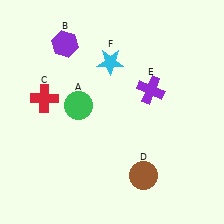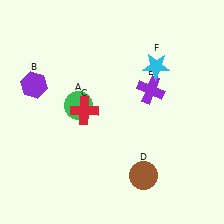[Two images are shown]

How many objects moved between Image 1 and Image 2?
3 objects moved between the two images.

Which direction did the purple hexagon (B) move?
The purple hexagon (B) moved down.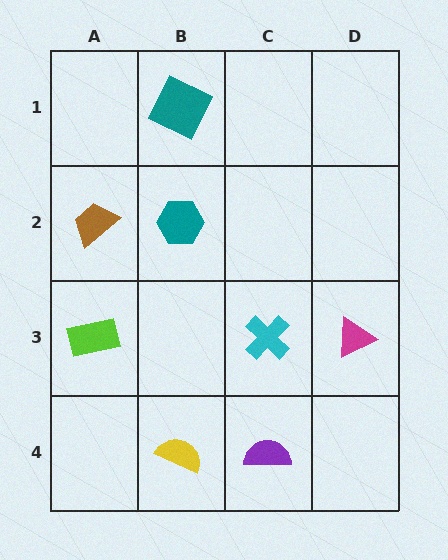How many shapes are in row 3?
3 shapes.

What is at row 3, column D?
A magenta triangle.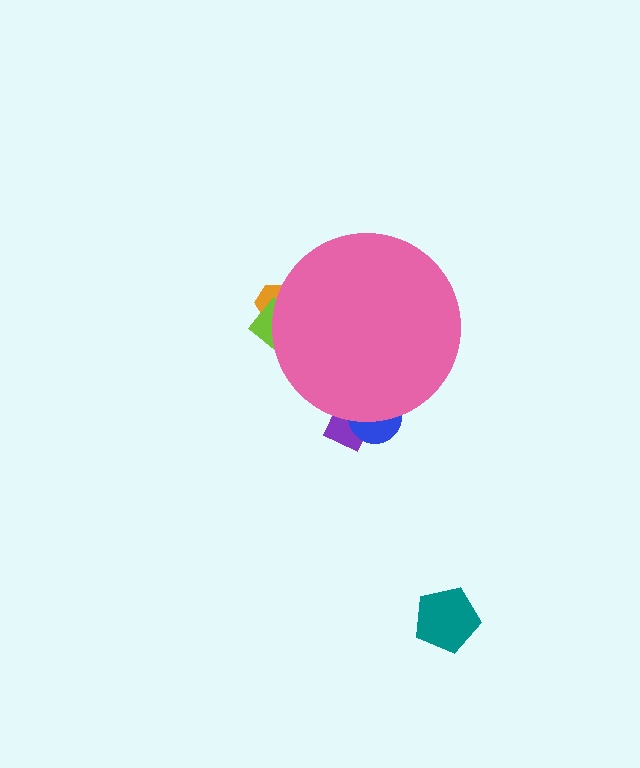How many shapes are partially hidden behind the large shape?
4 shapes are partially hidden.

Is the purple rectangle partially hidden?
Yes, the purple rectangle is partially hidden behind the pink circle.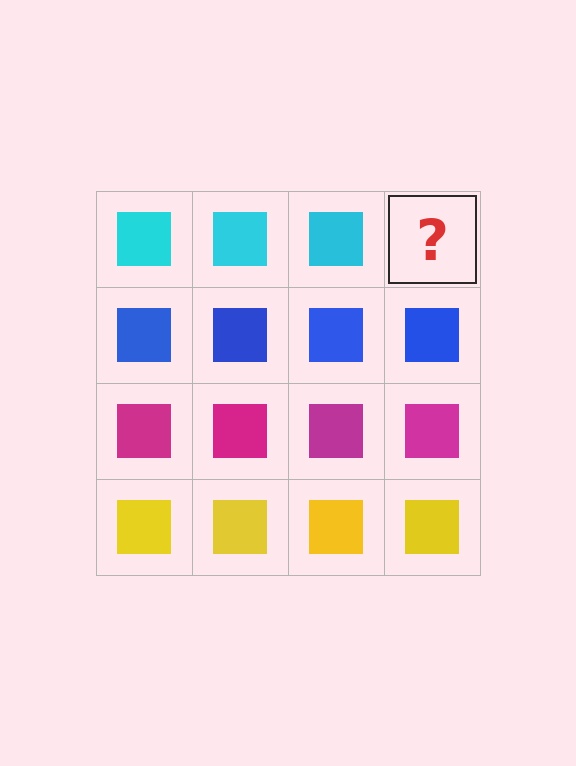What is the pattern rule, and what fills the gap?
The rule is that each row has a consistent color. The gap should be filled with a cyan square.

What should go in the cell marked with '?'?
The missing cell should contain a cyan square.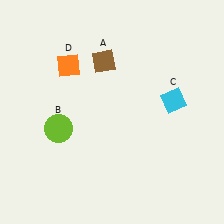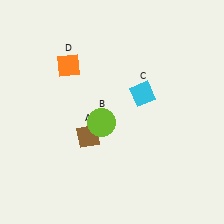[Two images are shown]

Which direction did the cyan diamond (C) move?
The cyan diamond (C) moved left.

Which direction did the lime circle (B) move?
The lime circle (B) moved right.